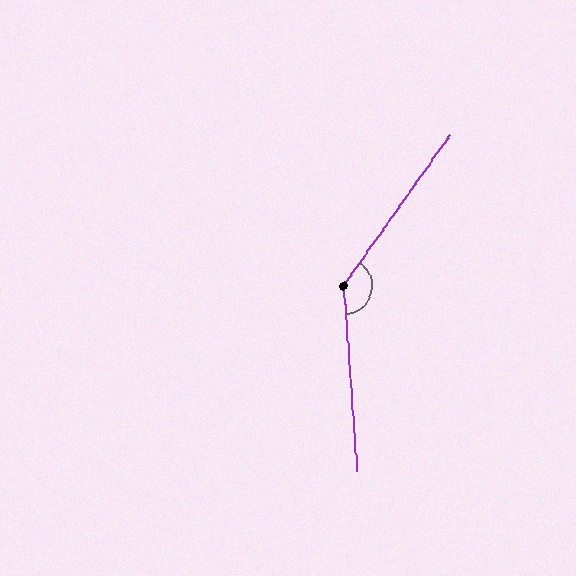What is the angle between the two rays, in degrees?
Approximately 141 degrees.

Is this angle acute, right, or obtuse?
It is obtuse.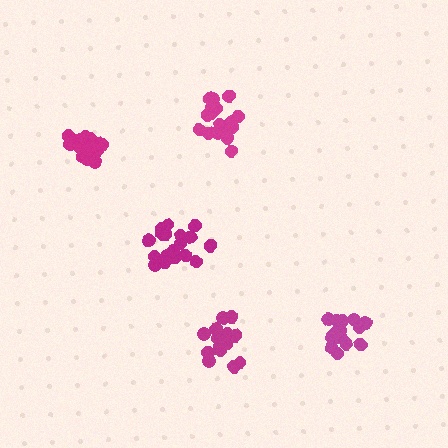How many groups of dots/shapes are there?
There are 5 groups.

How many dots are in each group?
Group 1: 15 dots, Group 2: 20 dots, Group 3: 17 dots, Group 4: 18 dots, Group 5: 17 dots (87 total).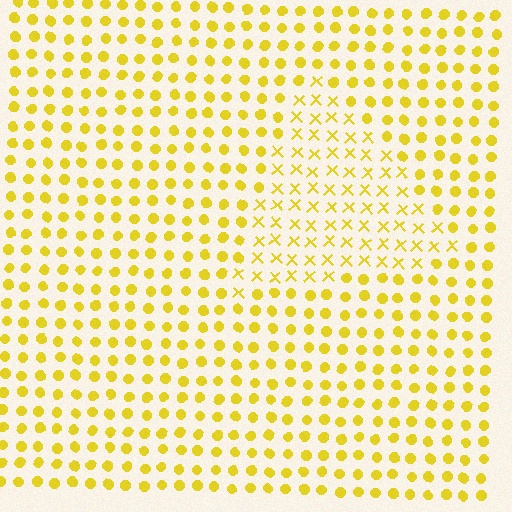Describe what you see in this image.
The image is filled with small yellow elements arranged in a uniform grid. A triangle-shaped region contains X marks, while the surrounding area contains circles. The boundary is defined purely by the change in element shape.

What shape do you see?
I see a triangle.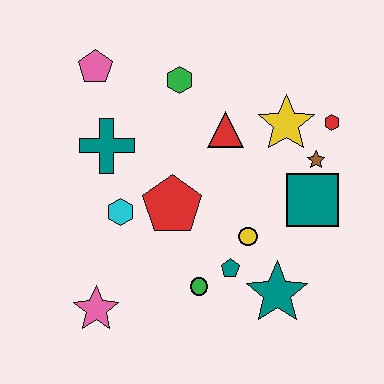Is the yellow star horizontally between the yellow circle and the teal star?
No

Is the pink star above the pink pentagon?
No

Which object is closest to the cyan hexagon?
The red pentagon is closest to the cyan hexagon.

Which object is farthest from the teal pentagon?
The pink pentagon is farthest from the teal pentagon.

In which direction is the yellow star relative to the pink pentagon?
The yellow star is to the right of the pink pentagon.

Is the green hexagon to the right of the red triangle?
No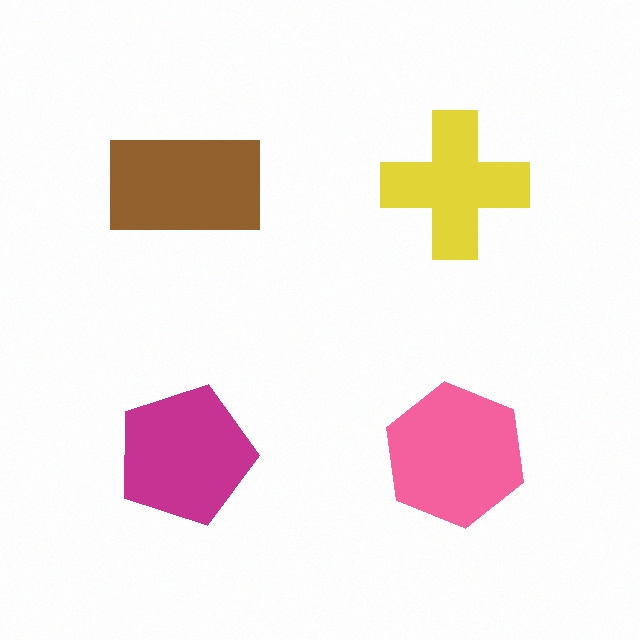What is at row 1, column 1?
A brown rectangle.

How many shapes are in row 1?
2 shapes.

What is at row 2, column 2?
A pink hexagon.